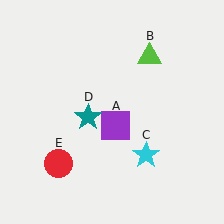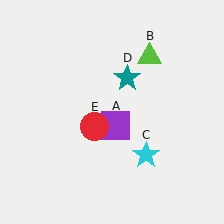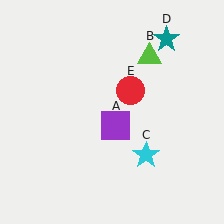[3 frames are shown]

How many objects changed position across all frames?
2 objects changed position: teal star (object D), red circle (object E).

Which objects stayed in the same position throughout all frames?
Purple square (object A) and lime triangle (object B) and cyan star (object C) remained stationary.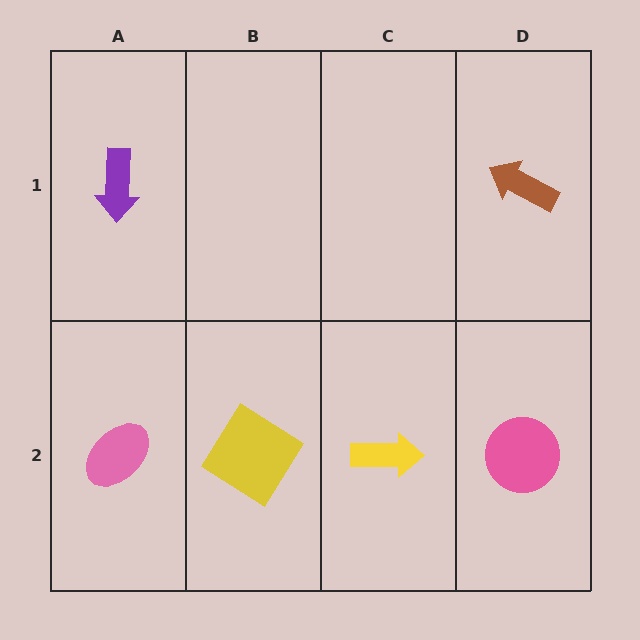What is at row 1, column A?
A purple arrow.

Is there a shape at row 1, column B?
No, that cell is empty.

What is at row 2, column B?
A yellow diamond.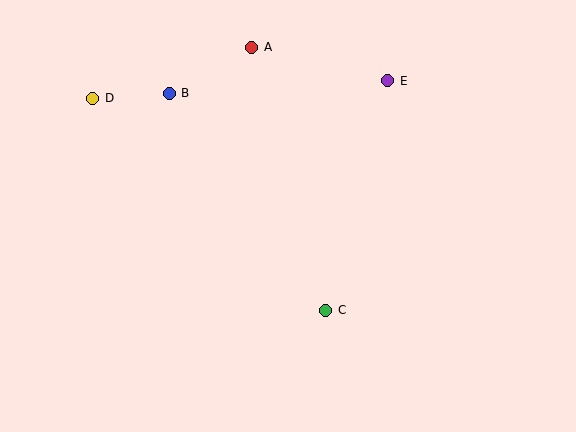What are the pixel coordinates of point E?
Point E is at (388, 81).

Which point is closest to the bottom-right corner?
Point C is closest to the bottom-right corner.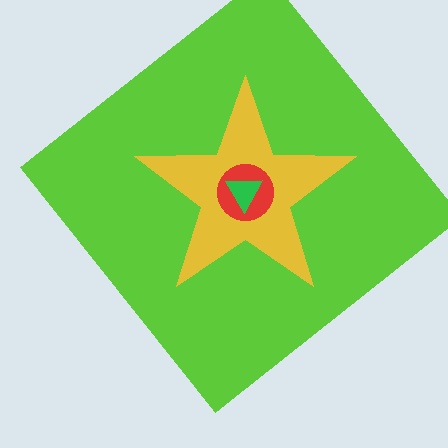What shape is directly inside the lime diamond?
The yellow star.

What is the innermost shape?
The green triangle.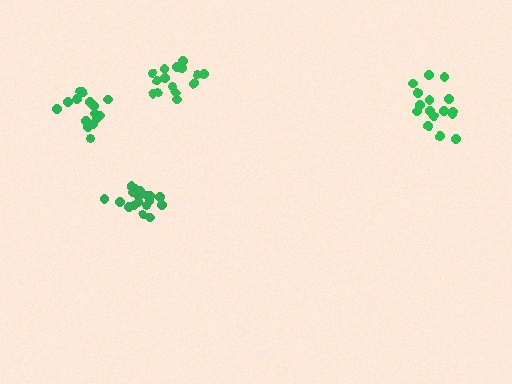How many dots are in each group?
Group 1: 16 dots, Group 2: 15 dots, Group 3: 15 dots, Group 4: 19 dots (65 total).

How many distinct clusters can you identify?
There are 4 distinct clusters.